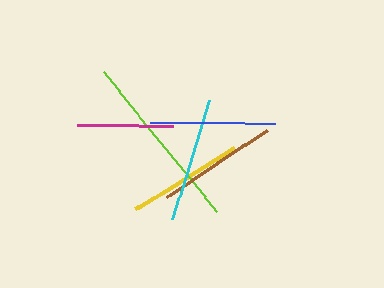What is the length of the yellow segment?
The yellow segment is approximately 116 pixels long.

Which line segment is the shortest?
The magenta line is the shortest at approximately 96 pixels.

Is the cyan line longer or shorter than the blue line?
The blue line is longer than the cyan line.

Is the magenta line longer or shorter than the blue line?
The blue line is longer than the magenta line.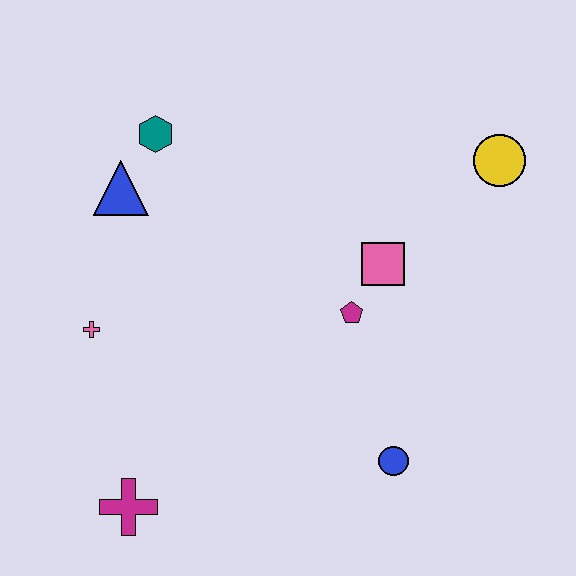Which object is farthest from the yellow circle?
The magenta cross is farthest from the yellow circle.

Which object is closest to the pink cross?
The blue triangle is closest to the pink cross.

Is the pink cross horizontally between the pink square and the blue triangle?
No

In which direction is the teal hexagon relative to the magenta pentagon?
The teal hexagon is to the left of the magenta pentagon.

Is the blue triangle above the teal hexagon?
No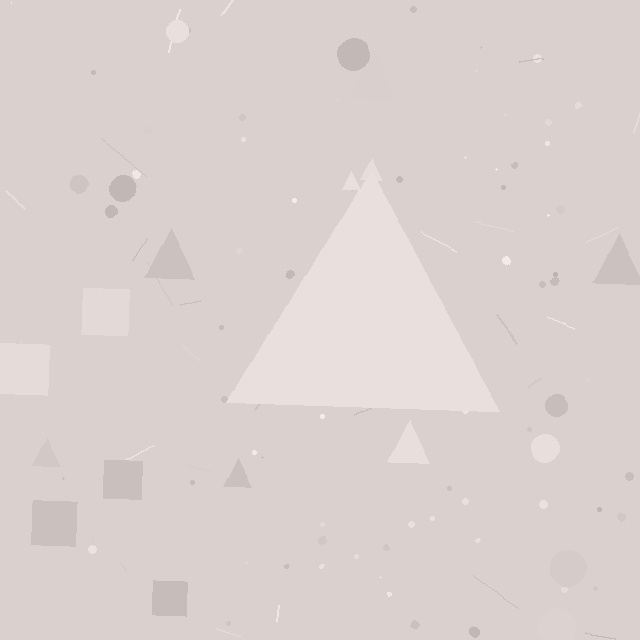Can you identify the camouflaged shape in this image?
The camouflaged shape is a triangle.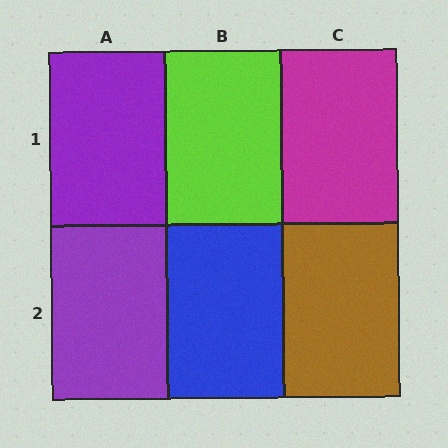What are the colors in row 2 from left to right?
Purple, blue, brown.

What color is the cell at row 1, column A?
Purple.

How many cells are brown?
1 cell is brown.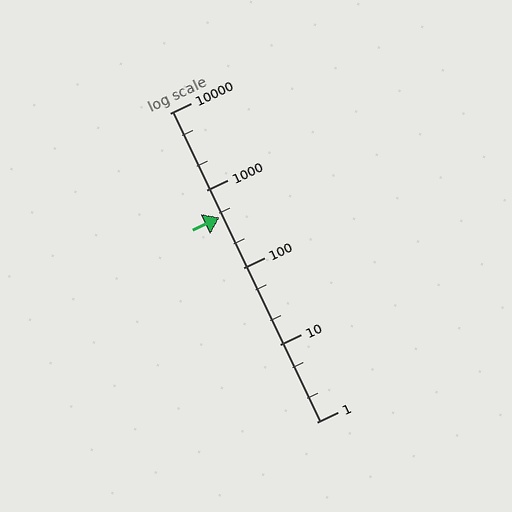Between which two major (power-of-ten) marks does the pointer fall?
The pointer is between 100 and 1000.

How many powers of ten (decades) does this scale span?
The scale spans 4 decades, from 1 to 10000.